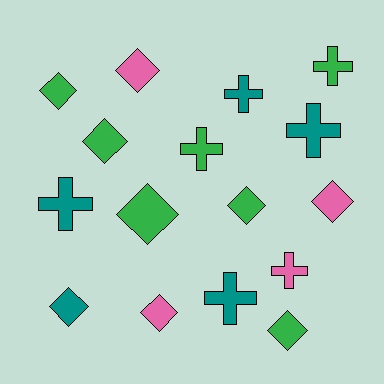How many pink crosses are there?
There is 1 pink cross.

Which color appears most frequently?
Green, with 7 objects.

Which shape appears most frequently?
Diamond, with 9 objects.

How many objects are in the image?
There are 16 objects.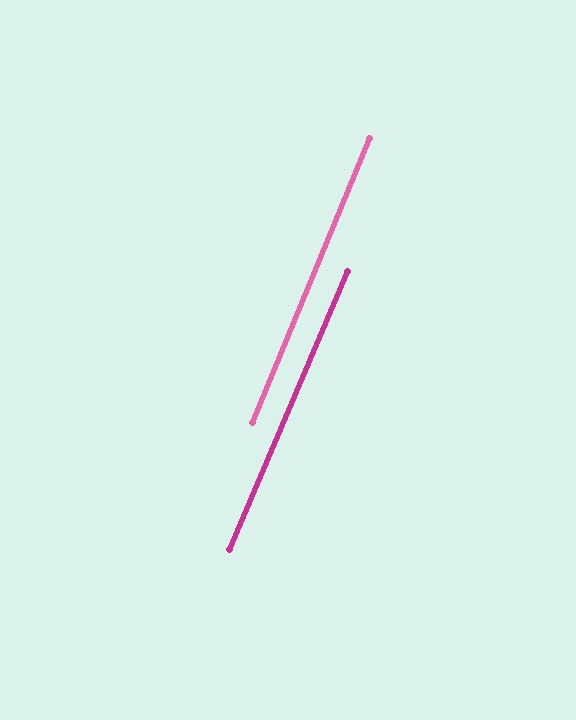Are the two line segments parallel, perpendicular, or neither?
Parallel — their directions differ by only 0.6°.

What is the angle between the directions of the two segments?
Approximately 1 degree.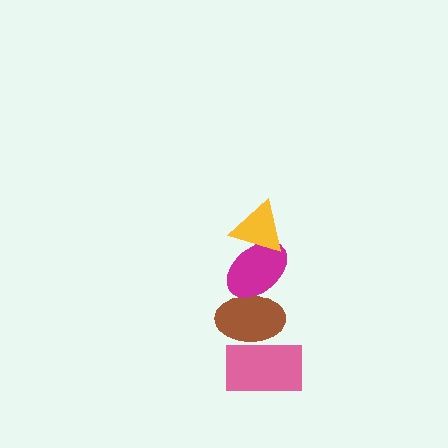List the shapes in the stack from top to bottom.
From top to bottom: the yellow triangle, the magenta ellipse, the brown ellipse, the pink rectangle.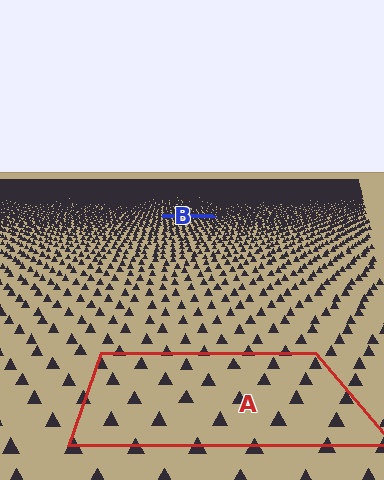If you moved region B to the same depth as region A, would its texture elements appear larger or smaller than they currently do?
They would appear larger. At a closer depth, the same texture elements are projected at a bigger on-screen size.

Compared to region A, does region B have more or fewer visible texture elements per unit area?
Region B has more texture elements per unit area — they are packed more densely because it is farther away.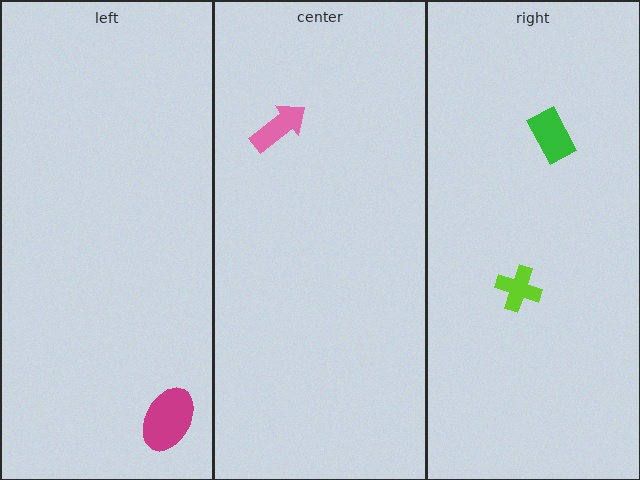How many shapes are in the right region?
2.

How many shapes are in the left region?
1.